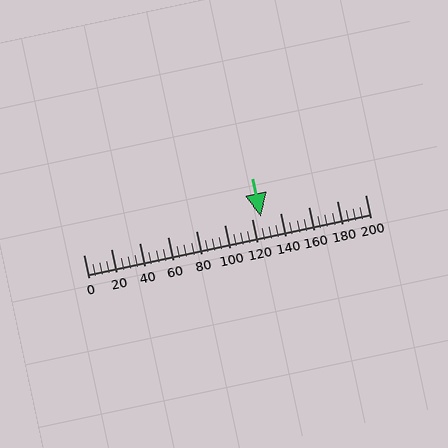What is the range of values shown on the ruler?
The ruler shows values from 0 to 200.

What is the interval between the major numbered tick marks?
The major tick marks are spaced 20 units apart.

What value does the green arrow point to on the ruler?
The green arrow points to approximately 126.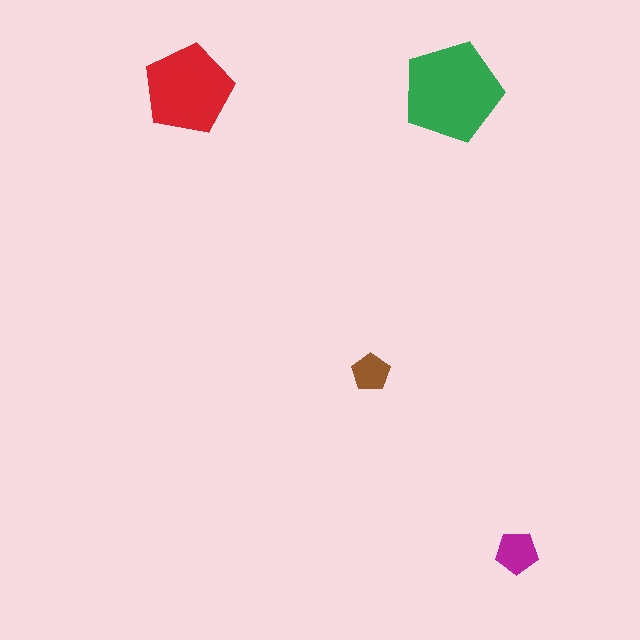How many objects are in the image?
There are 4 objects in the image.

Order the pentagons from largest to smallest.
the green one, the red one, the magenta one, the brown one.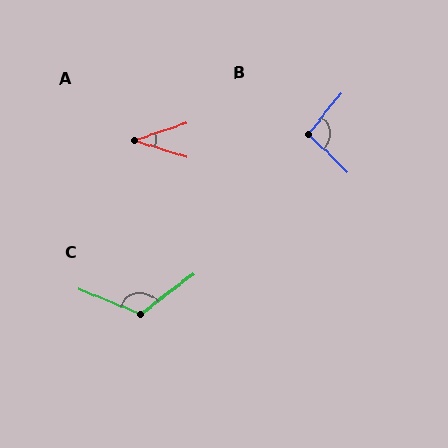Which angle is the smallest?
A, at approximately 36 degrees.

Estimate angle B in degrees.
Approximately 95 degrees.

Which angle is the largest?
C, at approximately 120 degrees.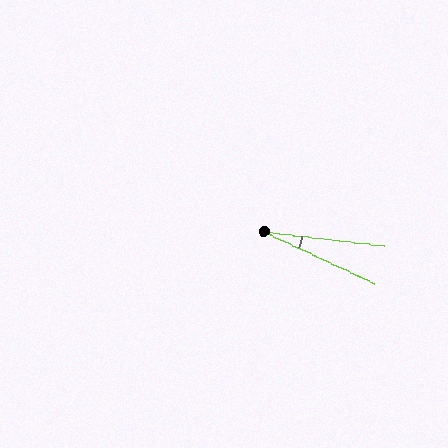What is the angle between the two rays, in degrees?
Approximately 18 degrees.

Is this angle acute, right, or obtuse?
It is acute.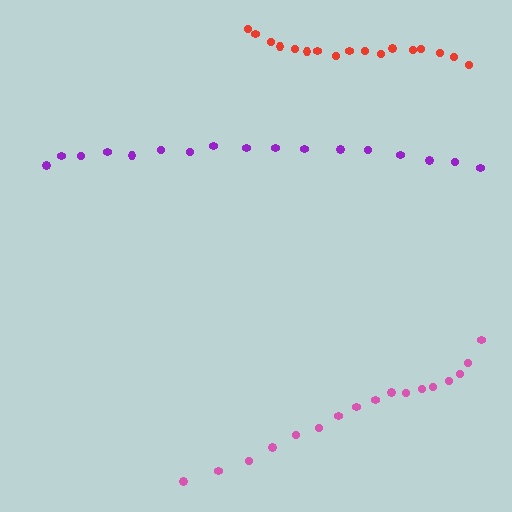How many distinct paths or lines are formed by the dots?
There are 3 distinct paths.